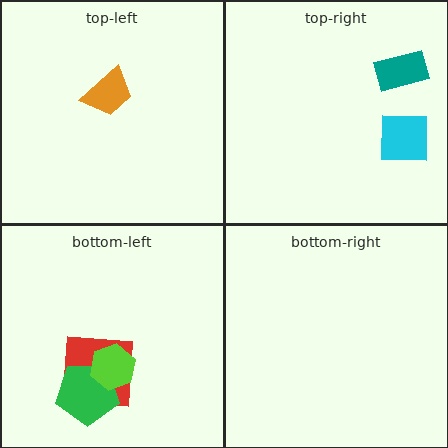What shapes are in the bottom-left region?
The red square, the green pentagon, the lime hexagon.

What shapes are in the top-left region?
The orange trapezoid.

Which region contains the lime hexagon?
The bottom-left region.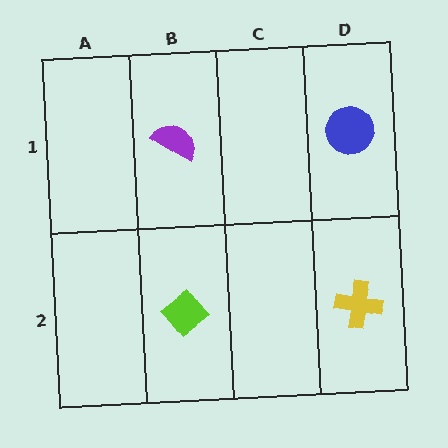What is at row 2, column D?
A yellow cross.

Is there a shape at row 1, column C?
No, that cell is empty.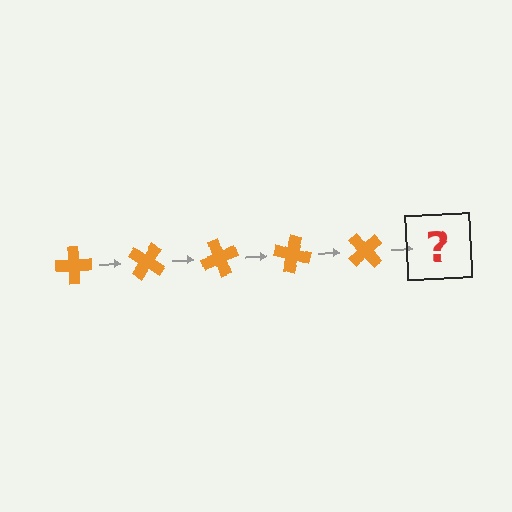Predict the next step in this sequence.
The next step is an orange cross rotated 175 degrees.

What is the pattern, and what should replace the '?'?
The pattern is that the cross rotates 35 degrees each step. The '?' should be an orange cross rotated 175 degrees.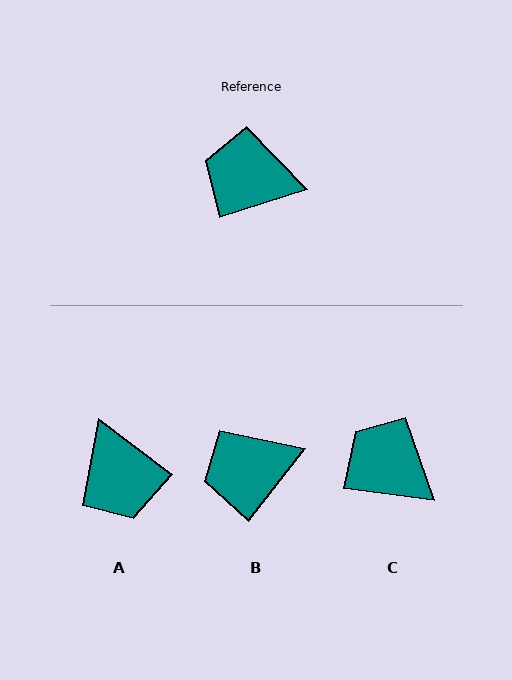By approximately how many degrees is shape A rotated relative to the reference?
Approximately 126 degrees counter-clockwise.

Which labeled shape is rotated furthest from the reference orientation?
A, about 126 degrees away.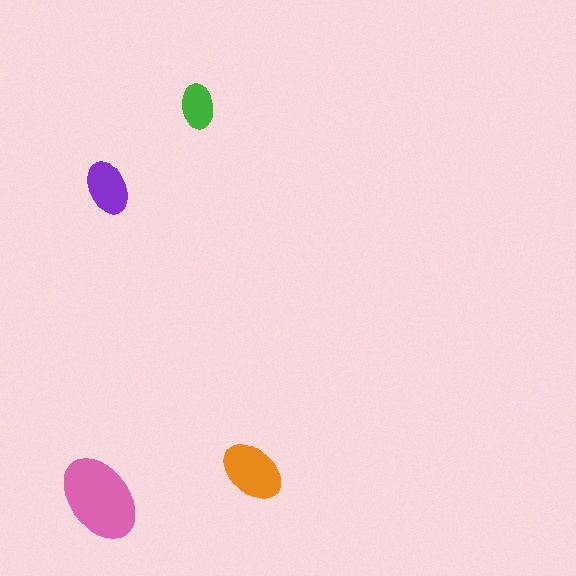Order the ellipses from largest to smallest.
the pink one, the orange one, the purple one, the green one.